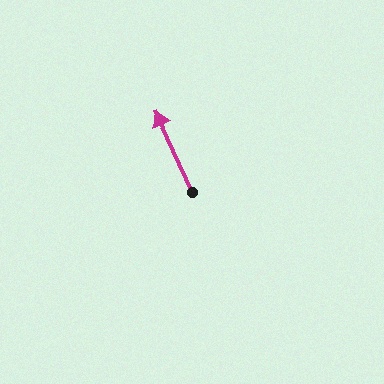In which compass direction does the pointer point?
Northwest.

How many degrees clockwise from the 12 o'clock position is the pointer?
Approximately 335 degrees.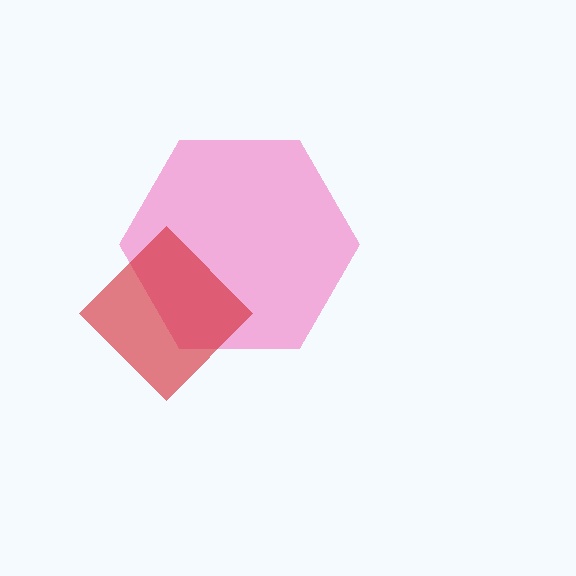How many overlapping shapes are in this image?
There are 2 overlapping shapes in the image.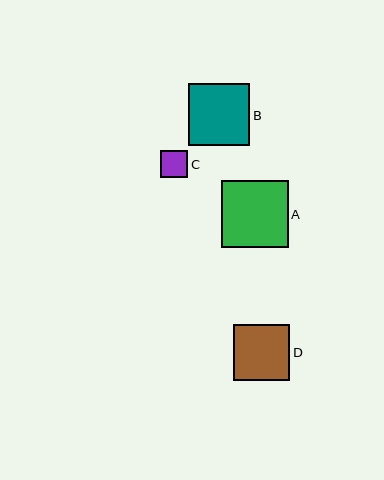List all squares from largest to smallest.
From largest to smallest: A, B, D, C.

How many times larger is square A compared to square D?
Square A is approximately 1.2 times the size of square D.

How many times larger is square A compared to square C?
Square A is approximately 2.4 times the size of square C.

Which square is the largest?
Square A is the largest with a size of approximately 67 pixels.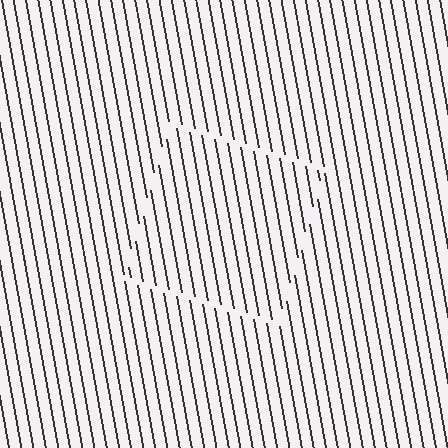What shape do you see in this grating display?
An illusory square. The interior of the shape contains the same grating, shifted by half a period — the contour is defined by the phase discontinuity where line-ends from the inner and outer gratings abut.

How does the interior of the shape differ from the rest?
The interior of the shape contains the same grating, shifted by half a period — the contour is defined by the phase discontinuity where line-ends from the inner and outer gratings abut.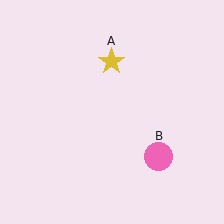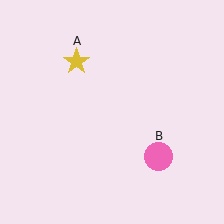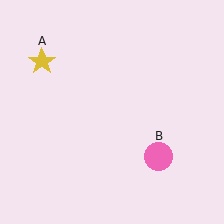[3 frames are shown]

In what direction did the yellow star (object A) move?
The yellow star (object A) moved left.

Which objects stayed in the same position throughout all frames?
Pink circle (object B) remained stationary.